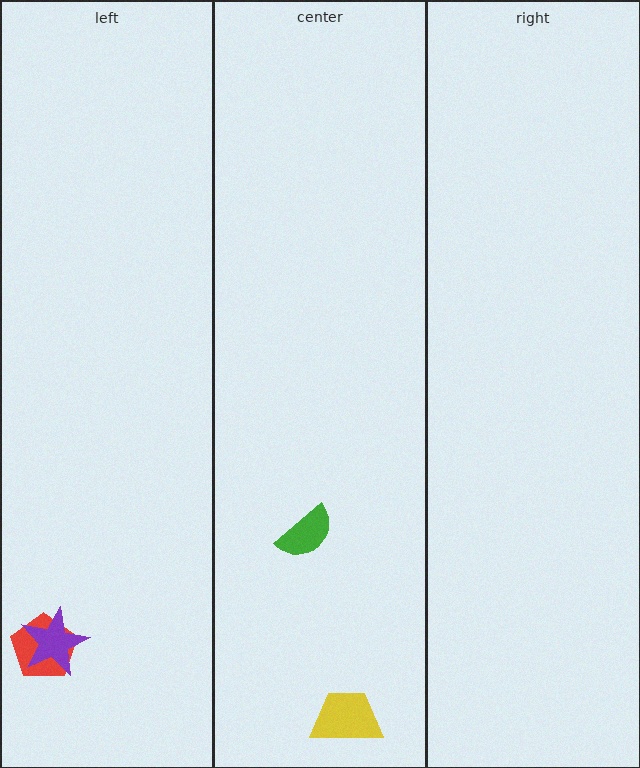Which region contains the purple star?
The left region.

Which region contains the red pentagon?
The left region.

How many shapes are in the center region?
2.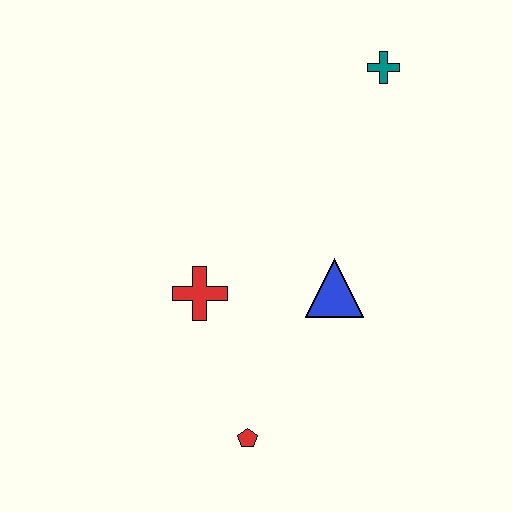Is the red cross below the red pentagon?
No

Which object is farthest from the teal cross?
The red pentagon is farthest from the teal cross.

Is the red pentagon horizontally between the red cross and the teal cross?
Yes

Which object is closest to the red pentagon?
The red cross is closest to the red pentagon.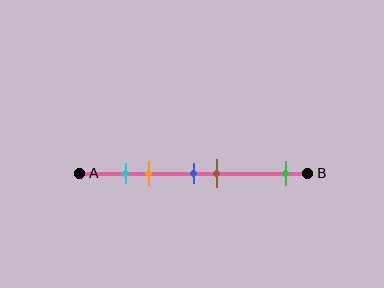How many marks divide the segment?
There are 5 marks dividing the segment.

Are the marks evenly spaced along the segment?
No, the marks are not evenly spaced.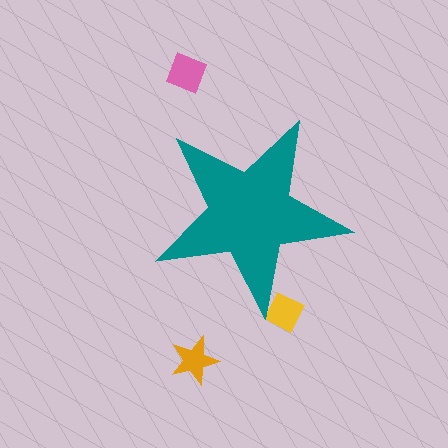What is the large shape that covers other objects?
A teal star.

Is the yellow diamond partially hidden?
Yes, the yellow diamond is partially hidden behind the teal star.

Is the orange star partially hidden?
No, the orange star is fully visible.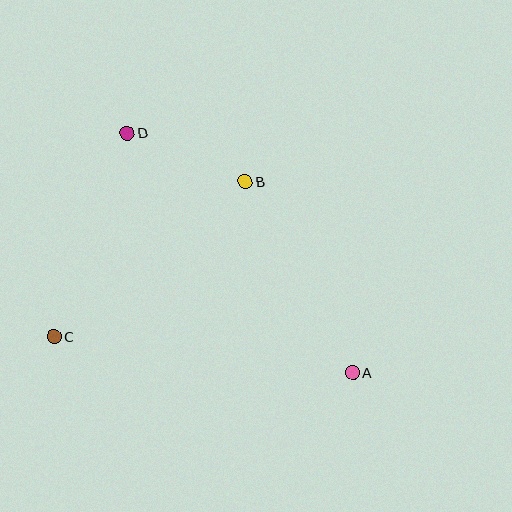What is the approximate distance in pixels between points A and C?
The distance between A and C is approximately 301 pixels.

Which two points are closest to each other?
Points B and D are closest to each other.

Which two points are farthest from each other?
Points A and D are farthest from each other.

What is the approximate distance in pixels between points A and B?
The distance between A and B is approximately 219 pixels.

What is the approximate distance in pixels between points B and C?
The distance between B and C is approximately 246 pixels.